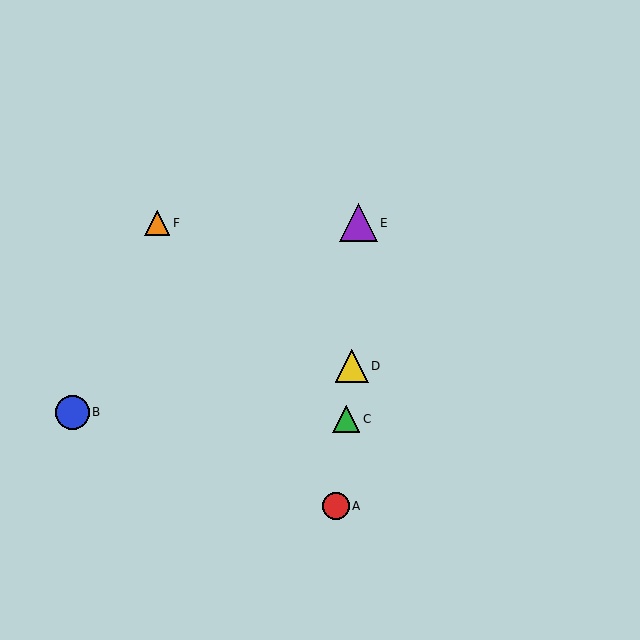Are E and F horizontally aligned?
Yes, both are at y≈223.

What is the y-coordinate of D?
Object D is at y≈366.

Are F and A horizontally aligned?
No, F is at y≈223 and A is at y≈506.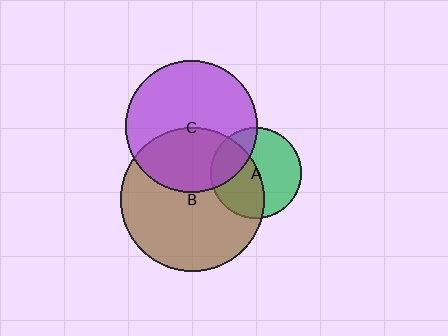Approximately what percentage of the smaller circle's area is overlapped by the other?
Approximately 45%.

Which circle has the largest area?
Circle B (brown).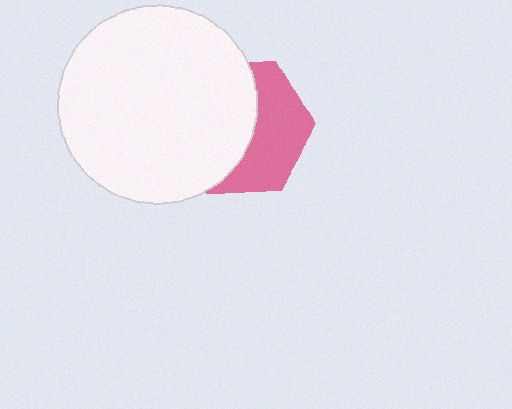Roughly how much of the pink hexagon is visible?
About half of it is visible (roughly 45%).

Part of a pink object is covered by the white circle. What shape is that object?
It is a hexagon.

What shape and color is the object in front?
The object in front is a white circle.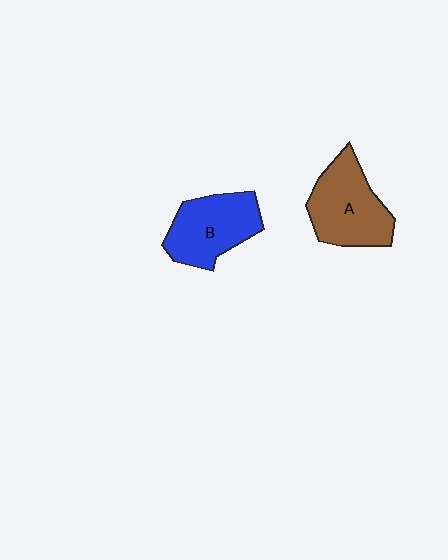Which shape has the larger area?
Shape A (brown).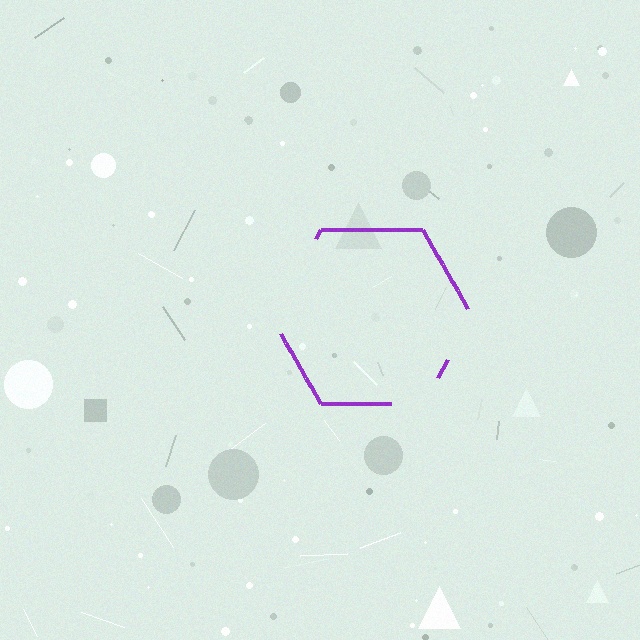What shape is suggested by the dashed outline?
The dashed outline suggests a hexagon.